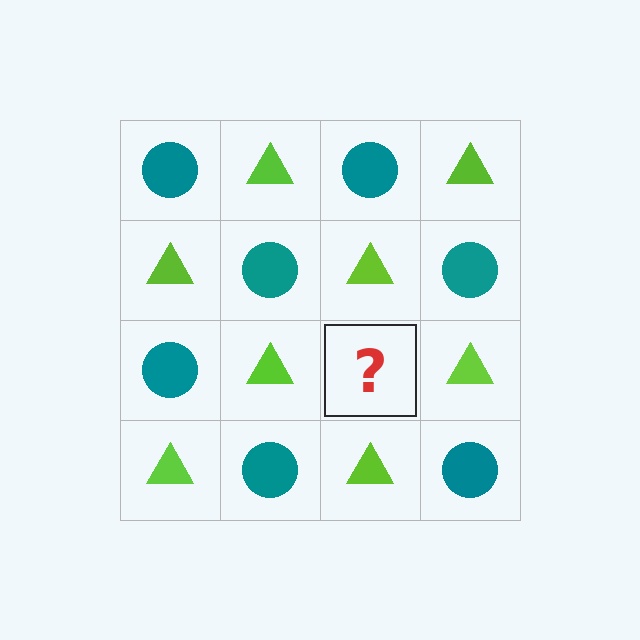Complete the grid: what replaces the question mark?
The question mark should be replaced with a teal circle.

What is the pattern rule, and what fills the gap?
The rule is that it alternates teal circle and lime triangle in a checkerboard pattern. The gap should be filled with a teal circle.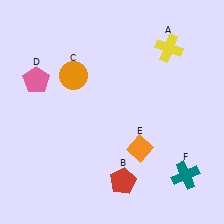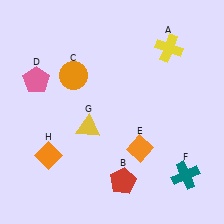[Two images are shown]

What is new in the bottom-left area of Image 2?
A yellow triangle (G) was added in the bottom-left area of Image 2.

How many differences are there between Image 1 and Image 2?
There are 2 differences between the two images.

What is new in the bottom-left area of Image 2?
An orange diamond (H) was added in the bottom-left area of Image 2.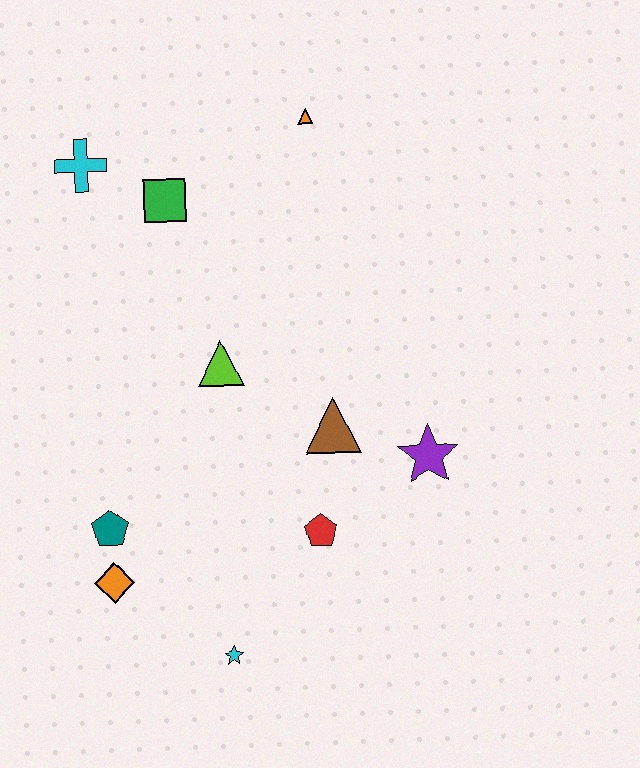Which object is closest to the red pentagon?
The brown triangle is closest to the red pentagon.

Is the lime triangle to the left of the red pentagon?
Yes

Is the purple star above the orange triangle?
No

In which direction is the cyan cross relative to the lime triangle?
The cyan cross is above the lime triangle.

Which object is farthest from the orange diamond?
The orange triangle is farthest from the orange diamond.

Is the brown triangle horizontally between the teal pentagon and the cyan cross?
No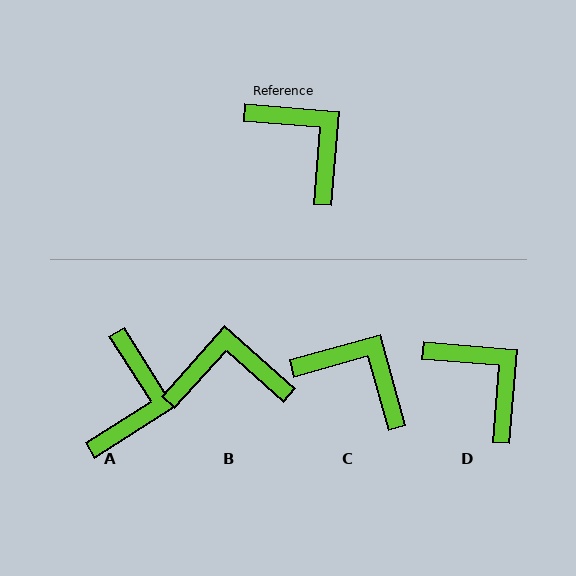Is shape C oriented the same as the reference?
No, it is off by about 20 degrees.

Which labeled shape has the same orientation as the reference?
D.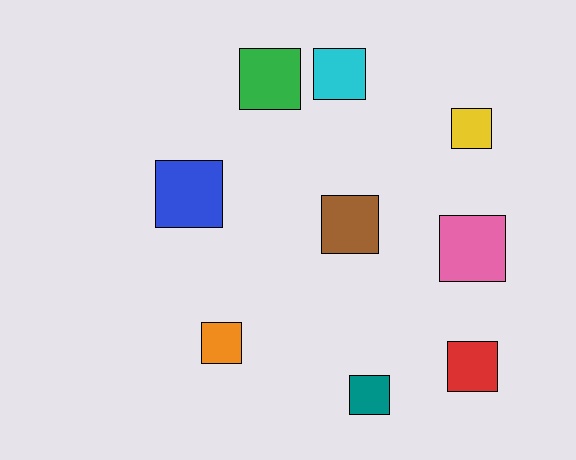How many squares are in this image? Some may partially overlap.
There are 9 squares.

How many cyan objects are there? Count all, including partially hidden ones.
There is 1 cyan object.